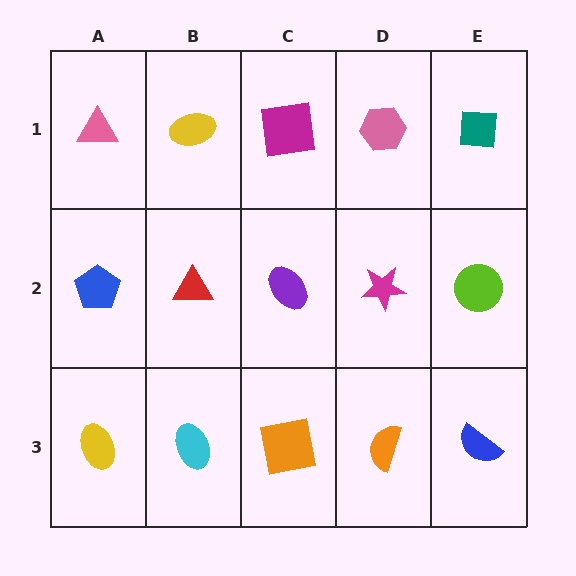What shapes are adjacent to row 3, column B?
A red triangle (row 2, column B), a yellow ellipse (row 3, column A), an orange square (row 3, column C).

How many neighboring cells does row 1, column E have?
2.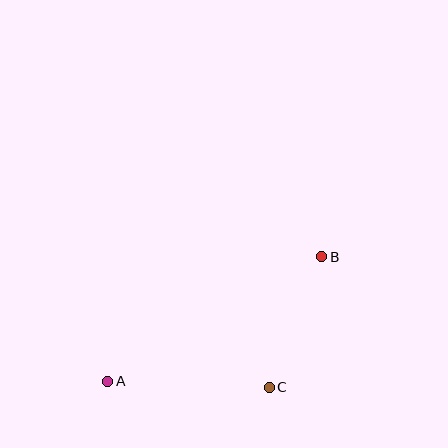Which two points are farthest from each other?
Points A and B are farthest from each other.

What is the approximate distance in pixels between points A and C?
The distance between A and C is approximately 162 pixels.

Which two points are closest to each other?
Points B and C are closest to each other.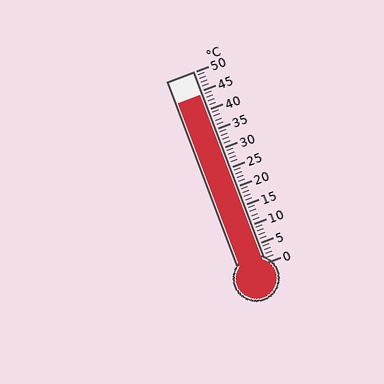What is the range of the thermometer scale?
The thermometer scale ranges from 0°C to 50°C.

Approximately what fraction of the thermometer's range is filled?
The thermometer is filled to approximately 90% of its range.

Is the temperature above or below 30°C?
The temperature is above 30°C.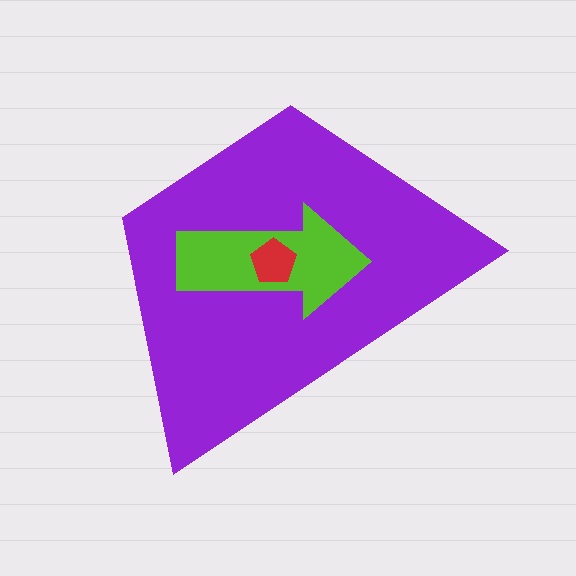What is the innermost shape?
The red pentagon.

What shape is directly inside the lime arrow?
The red pentagon.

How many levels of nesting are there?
3.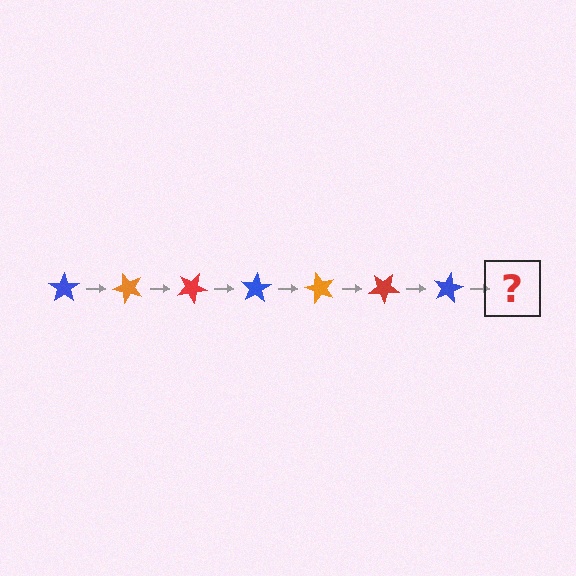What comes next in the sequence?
The next element should be an orange star, rotated 350 degrees from the start.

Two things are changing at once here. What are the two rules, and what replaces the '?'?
The two rules are that it rotates 50 degrees each step and the color cycles through blue, orange, and red. The '?' should be an orange star, rotated 350 degrees from the start.